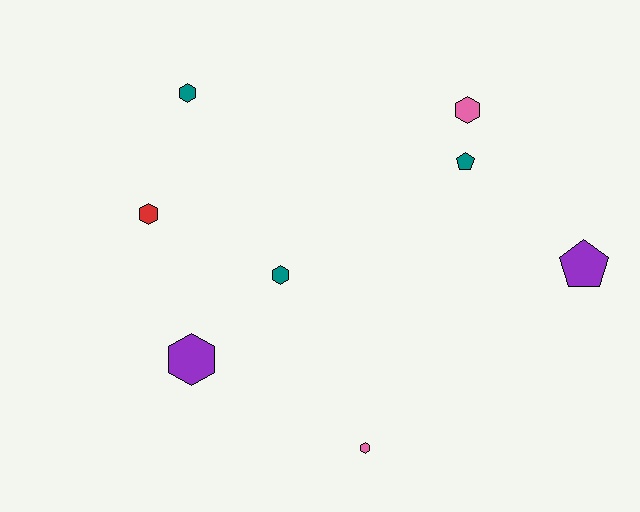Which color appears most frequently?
Teal, with 3 objects.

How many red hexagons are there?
There is 1 red hexagon.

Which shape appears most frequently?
Hexagon, with 6 objects.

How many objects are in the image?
There are 8 objects.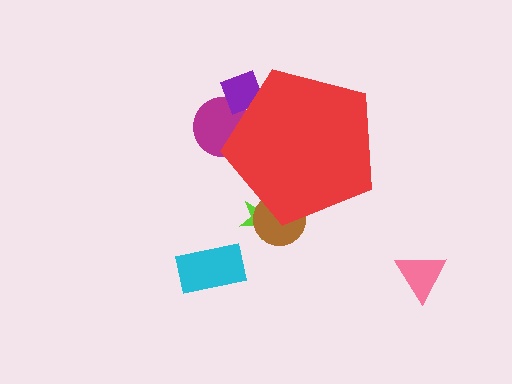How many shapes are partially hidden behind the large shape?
4 shapes are partially hidden.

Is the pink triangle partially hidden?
No, the pink triangle is fully visible.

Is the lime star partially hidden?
Yes, the lime star is partially hidden behind the red pentagon.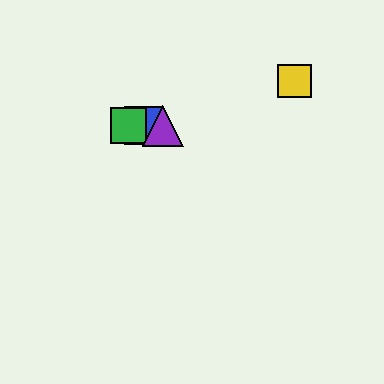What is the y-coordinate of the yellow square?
The yellow square is at y≈81.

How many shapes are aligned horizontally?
4 shapes (the red triangle, the blue square, the green square, the purple triangle) are aligned horizontally.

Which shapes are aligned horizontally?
The red triangle, the blue square, the green square, the purple triangle are aligned horizontally.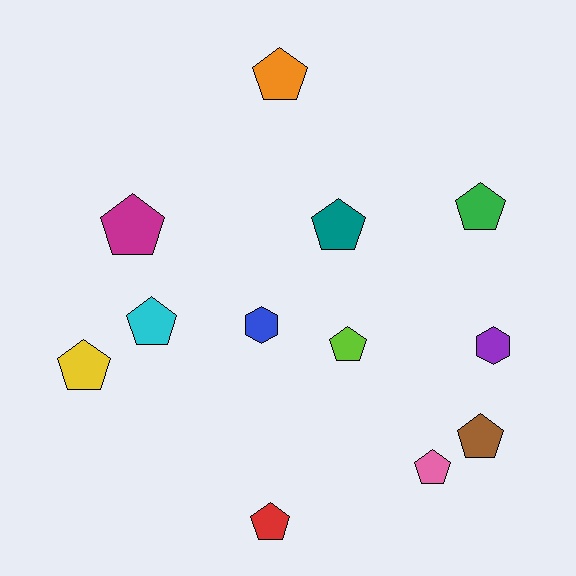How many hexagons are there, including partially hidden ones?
There are 2 hexagons.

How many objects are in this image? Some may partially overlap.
There are 12 objects.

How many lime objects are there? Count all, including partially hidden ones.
There is 1 lime object.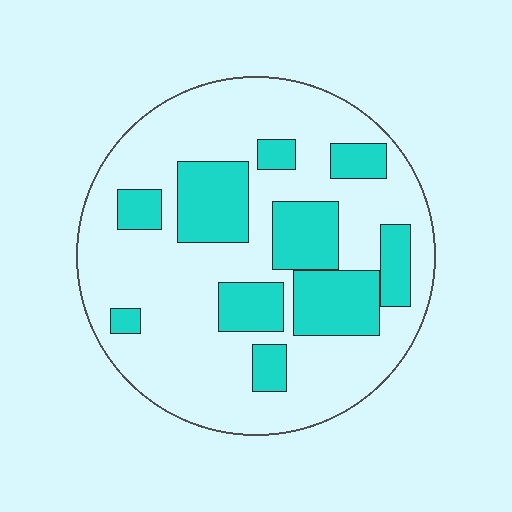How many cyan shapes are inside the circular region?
10.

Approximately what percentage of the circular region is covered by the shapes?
Approximately 30%.